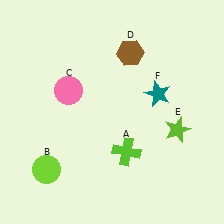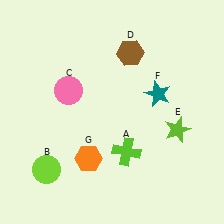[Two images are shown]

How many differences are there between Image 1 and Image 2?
There is 1 difference between the two images.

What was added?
An orange hexagon (G) was added in Image 2.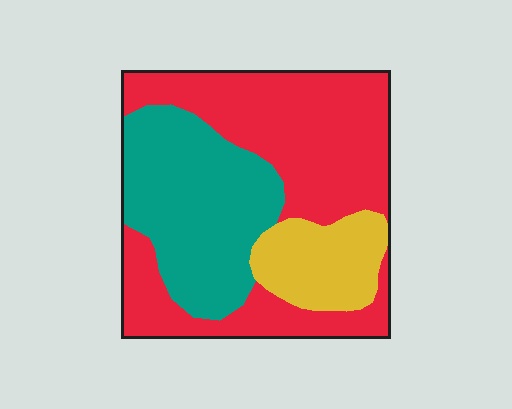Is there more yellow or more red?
Red.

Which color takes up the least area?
Yellow, at roughly 15%.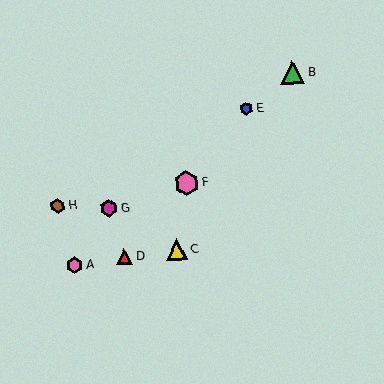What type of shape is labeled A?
Shape A is a pink hexagon.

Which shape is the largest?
The pink hexagon (labeled F) is the largest.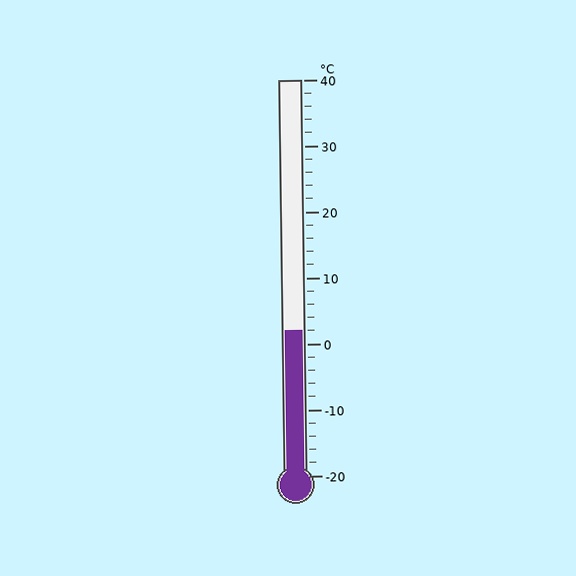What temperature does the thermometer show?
The thermometer shows approximately 2°C.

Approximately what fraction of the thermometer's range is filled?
The thermometer is filled to approximately 35% of its range.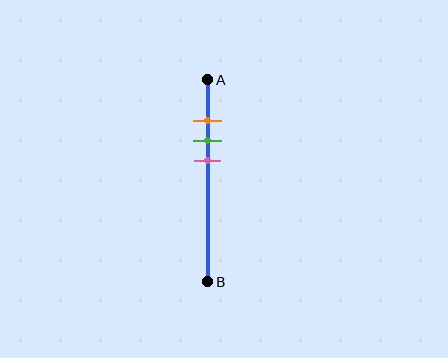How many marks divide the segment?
There are 3 marks dividing the segment.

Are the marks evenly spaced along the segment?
Yes, the marks are approximately evenly spaced.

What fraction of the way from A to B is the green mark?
The green mark is approximately 30% (0.3) of the way from A to B.